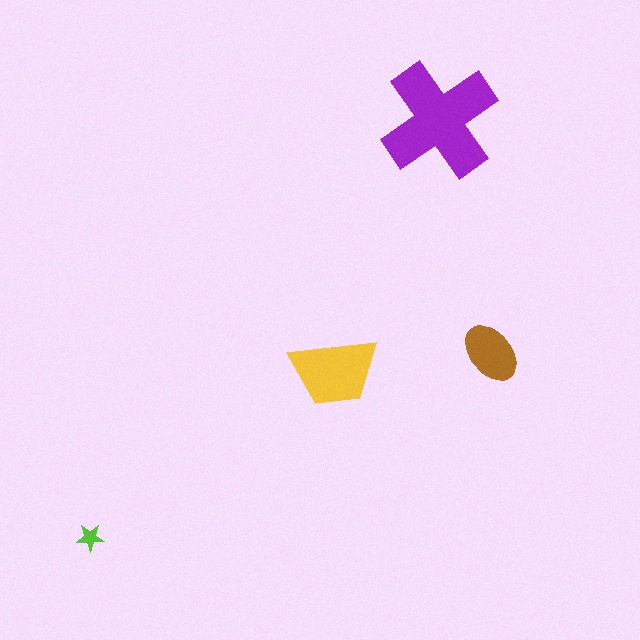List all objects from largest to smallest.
The purple cross, the yellow trapezoid, the brown ellipse, the lime star.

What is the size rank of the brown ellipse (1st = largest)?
3rd.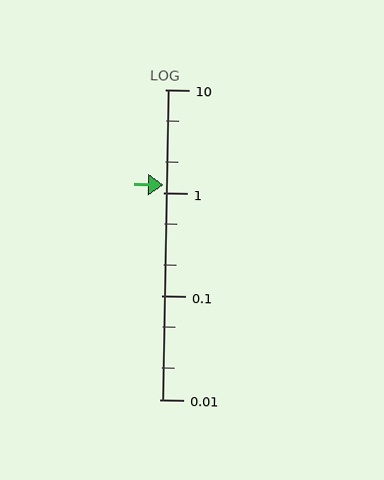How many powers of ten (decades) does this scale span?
The scale spans 3 decades, from 0.01 to 10.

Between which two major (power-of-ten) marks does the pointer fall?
The pointer is between 1 and 10.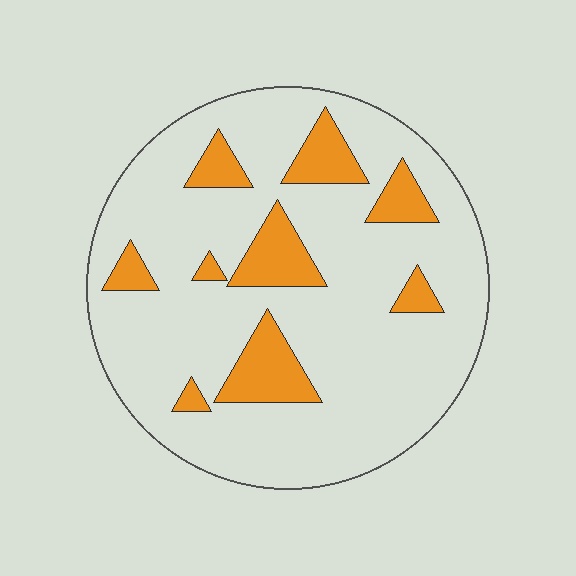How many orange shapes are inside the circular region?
9.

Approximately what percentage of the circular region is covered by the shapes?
Approximately 15%.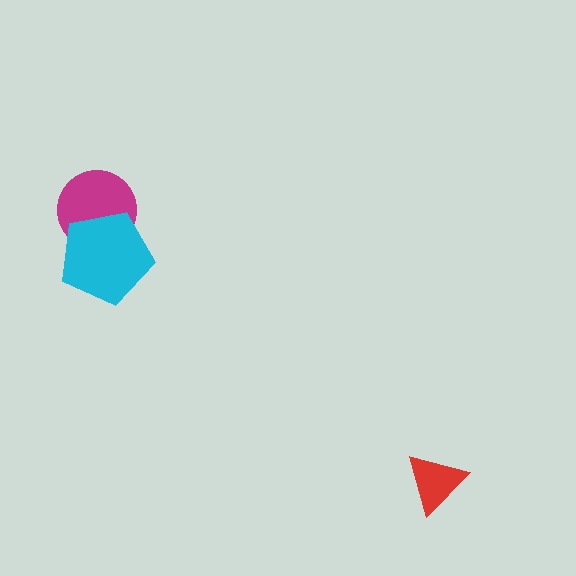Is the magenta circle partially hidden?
Yes, it is partially covered by another shape.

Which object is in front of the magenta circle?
The cyan pentagon is in front of the magenta circle.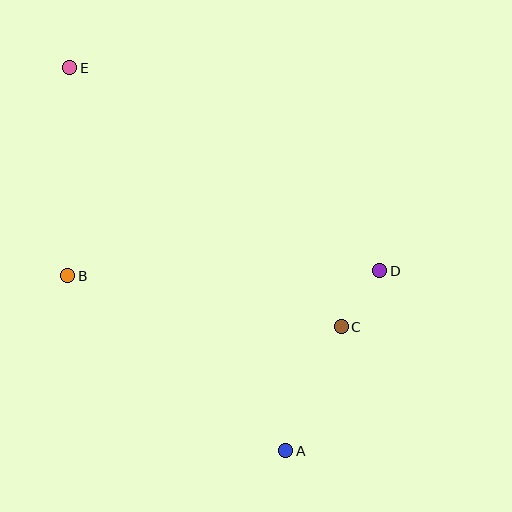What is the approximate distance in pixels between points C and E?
The distance between C and E is approximately 375 pixels.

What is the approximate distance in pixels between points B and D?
The distance between B and D is approximately 312 pixels.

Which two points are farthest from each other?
Points A and E are farthest from each other.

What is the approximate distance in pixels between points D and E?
The distance between D and E is approximately 370 pixels.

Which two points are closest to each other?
Points C and D are closest to each other.